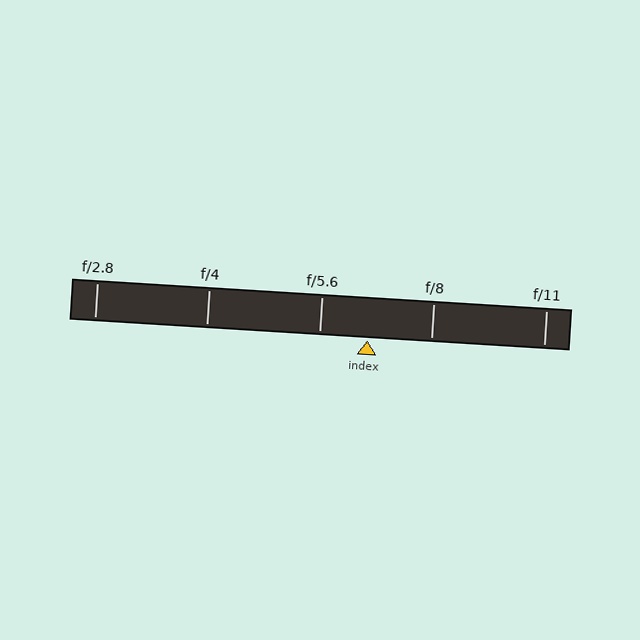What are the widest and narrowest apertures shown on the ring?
The widest aperture shown is f/2.8 and the narrowest is f/11.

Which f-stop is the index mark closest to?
The index mark is closest to f/5.6.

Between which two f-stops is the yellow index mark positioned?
The index mark is between f/5.6 and f/8.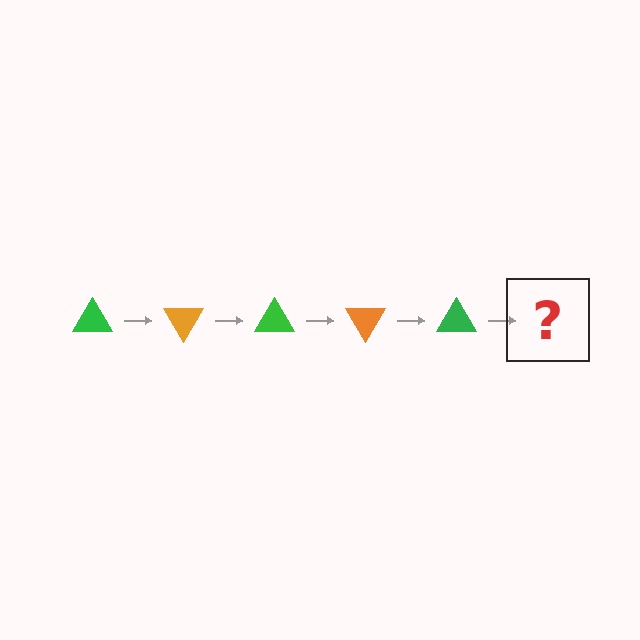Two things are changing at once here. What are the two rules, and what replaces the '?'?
The two rules are that it rotates 60 degrees each step and the color cycles through green and orange. The '?' should be an orange triangle, rotated 300 degrees from the start.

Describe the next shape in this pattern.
It should be an orange triangle, rotated 300 degrees from the start.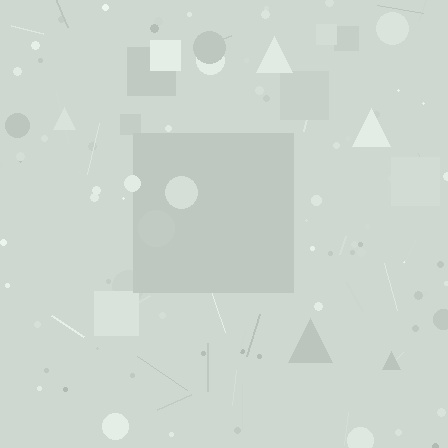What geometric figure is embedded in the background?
A square is embedded in the background.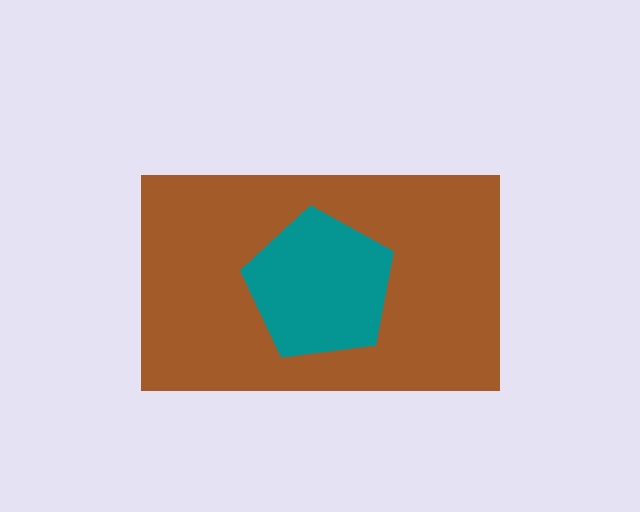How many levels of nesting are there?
2.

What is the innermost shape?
The teal pentagon.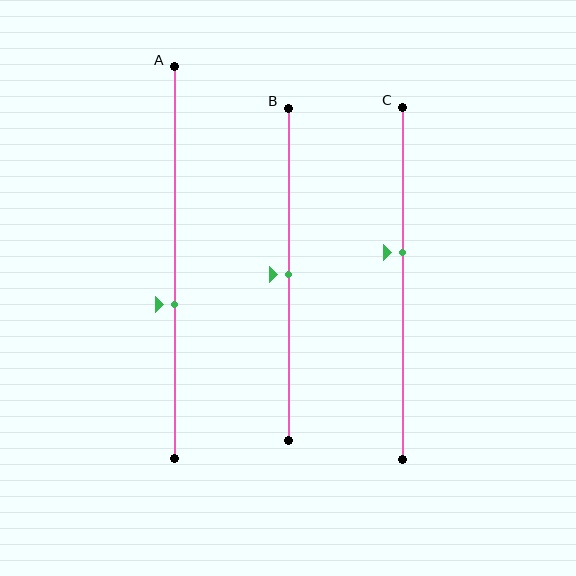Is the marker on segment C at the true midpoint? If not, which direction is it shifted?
No, the marker on segment C is shifted upward by about 9% of the segment length.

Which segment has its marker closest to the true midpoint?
Segment B has its marker closest to the true midpoint.